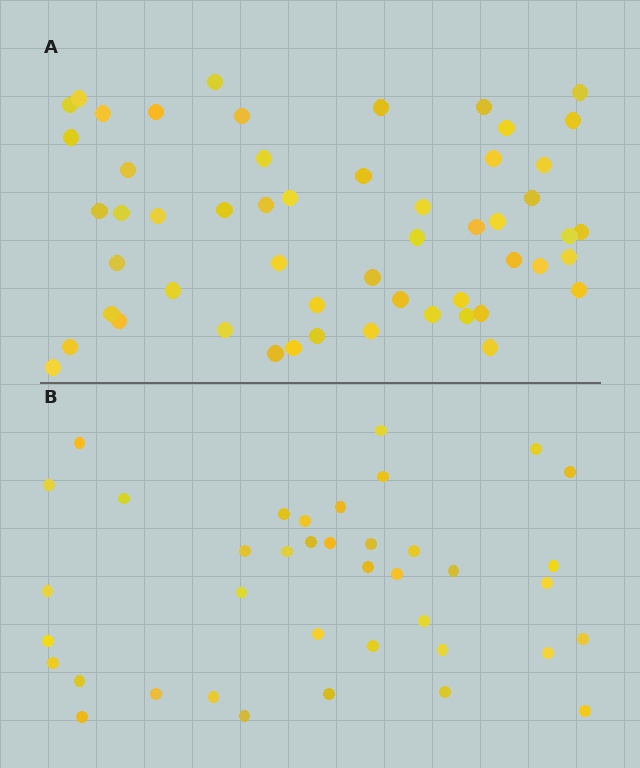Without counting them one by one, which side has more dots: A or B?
Region A (the top region) has more dots.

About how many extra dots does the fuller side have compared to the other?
Region A has approximately 15 more dots than region B.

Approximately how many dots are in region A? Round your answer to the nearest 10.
About 50 dots. (The exact count is 54, which rounds to 50.)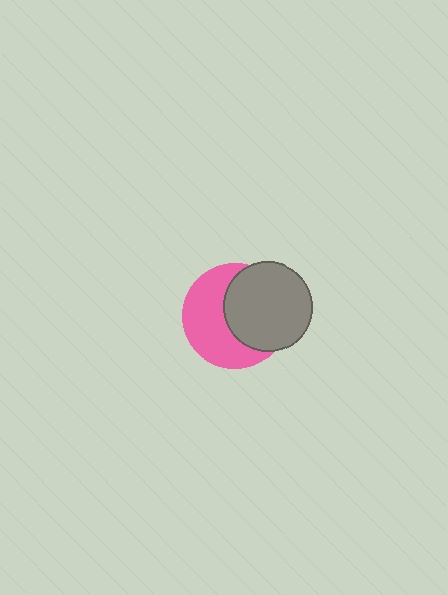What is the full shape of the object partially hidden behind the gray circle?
The partially hidden object is a pink circle.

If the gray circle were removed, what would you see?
You would see the complete pink circle.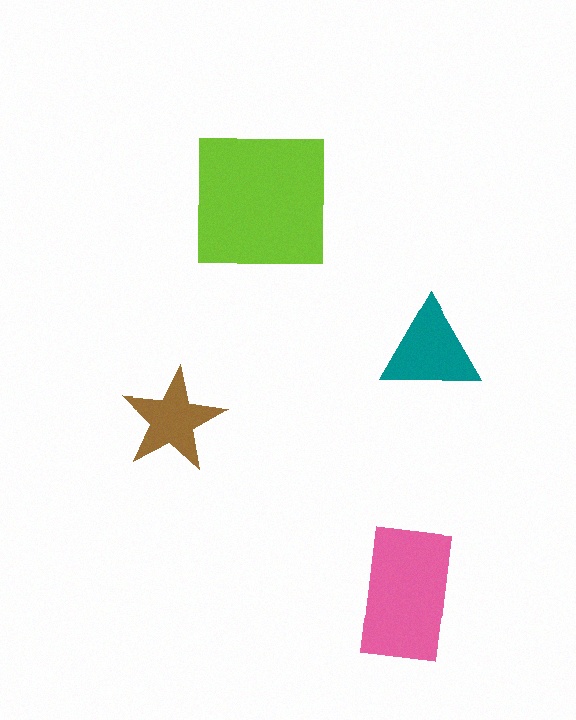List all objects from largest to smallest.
The lime square, the pink rectangle, the teal triangle, the brown star.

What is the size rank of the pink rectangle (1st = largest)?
2nd.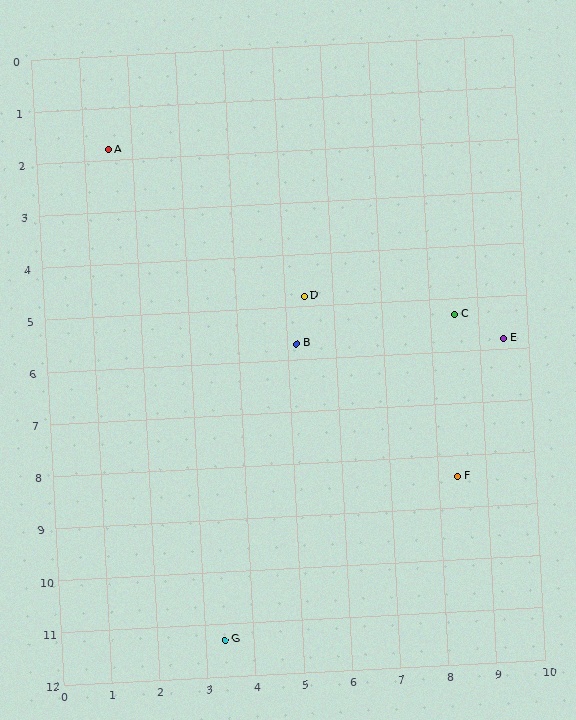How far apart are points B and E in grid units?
Points B and E are about 4.3 grid units apart.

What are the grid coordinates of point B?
Point B is at approximately (5.2, 5.7).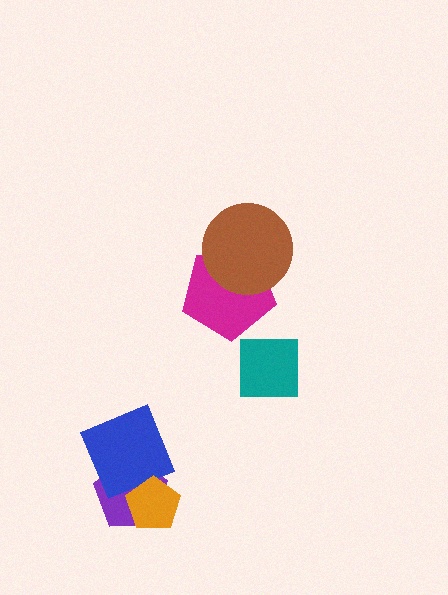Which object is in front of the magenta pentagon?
The brown circle is in front of the magenta pentagon.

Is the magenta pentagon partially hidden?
Yes, it is partially covered by another shape.